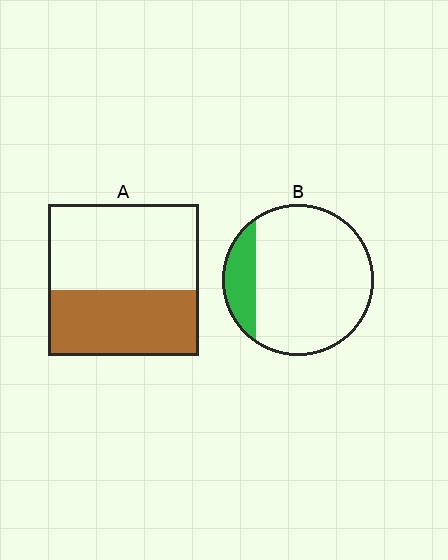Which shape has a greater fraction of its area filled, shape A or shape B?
Shape A.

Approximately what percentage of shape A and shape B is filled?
A is approximately 45% and B is approximately 15%.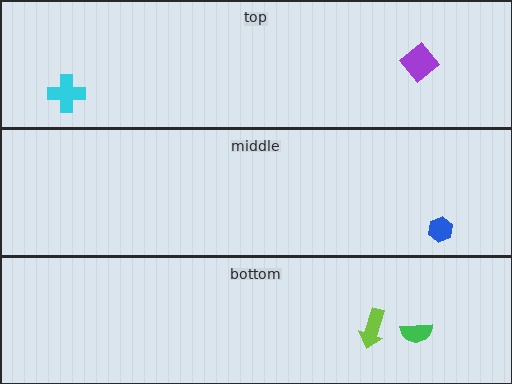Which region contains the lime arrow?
The bottom region.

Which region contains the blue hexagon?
The middle region.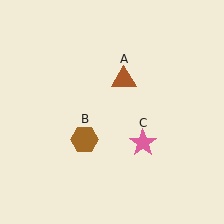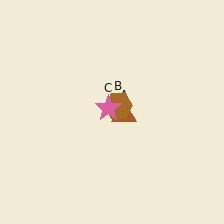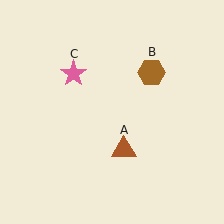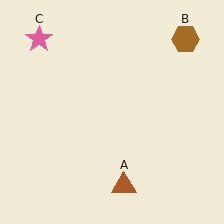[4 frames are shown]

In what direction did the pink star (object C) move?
The pink star (object C) moved up and to the left.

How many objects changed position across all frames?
3 objects changed position: brown triangle (object A), brown hexagon (object B), pink star (object C).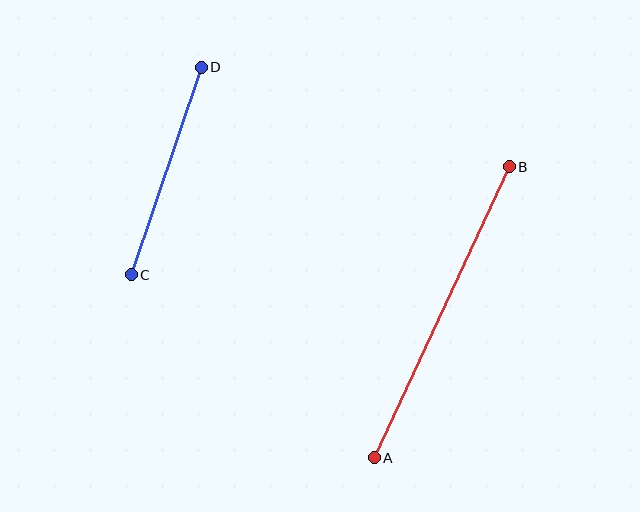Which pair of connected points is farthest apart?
Points A and B are farthest apart.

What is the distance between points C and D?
The distance is approximately 219 pixels.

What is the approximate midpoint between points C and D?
The midpoint is at approximately (166, 171) pixels.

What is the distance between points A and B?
The distance is approximately 321 pixels.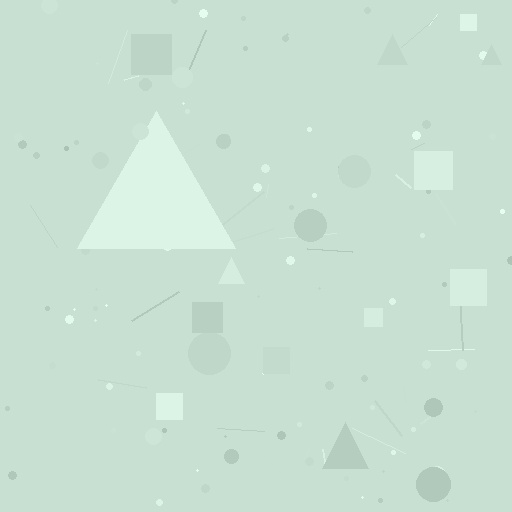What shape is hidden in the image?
A triangle is hidden in the image.